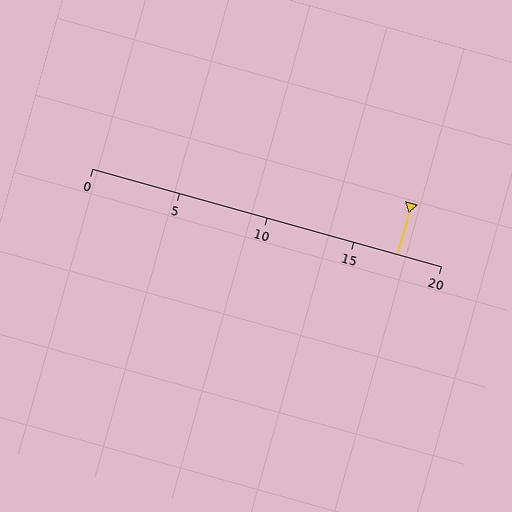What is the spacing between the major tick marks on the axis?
The major ticks are spaced 5 apart.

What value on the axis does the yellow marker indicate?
The marker indicates approximately 17.5.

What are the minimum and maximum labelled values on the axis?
The axis runs from 0 to 20.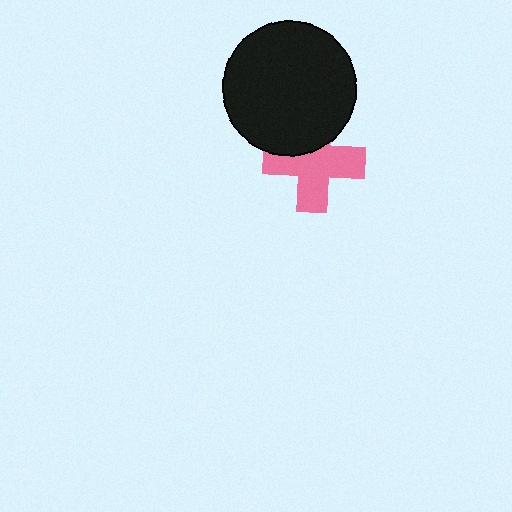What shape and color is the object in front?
The object in front is a black circle.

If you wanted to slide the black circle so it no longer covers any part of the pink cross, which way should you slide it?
Slide it up — that is the most direct way to separate the two shapes.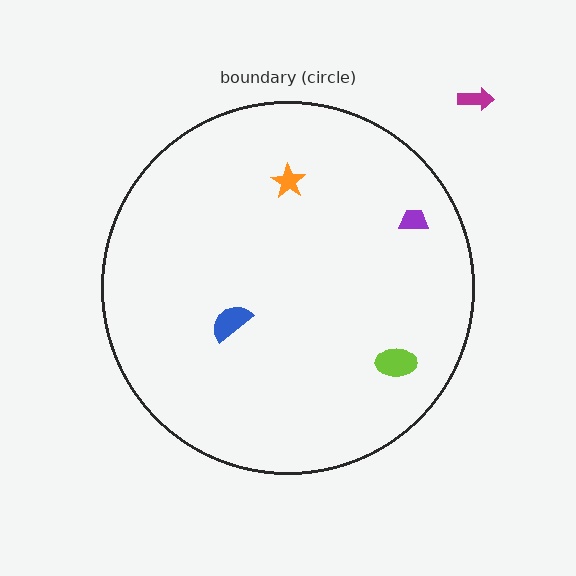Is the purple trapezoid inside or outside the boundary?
Inside.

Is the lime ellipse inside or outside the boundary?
Inside.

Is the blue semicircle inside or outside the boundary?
Inside.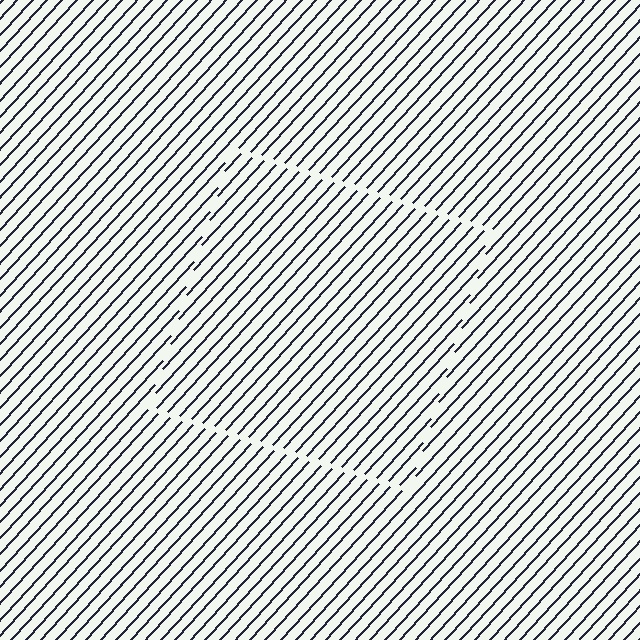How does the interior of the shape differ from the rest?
The interior of the shape contains the same grating, shifted by half a period — the contour is defined by the phase discontinuity where line-ends from the inner and outer gratings abut.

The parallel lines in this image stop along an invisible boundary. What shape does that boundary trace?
An illusory square. The interior of the shape contains the same grating, shifted by half a period — the contour is defined by the phase discontinuity where line-ends from the inner and outer gratings abut.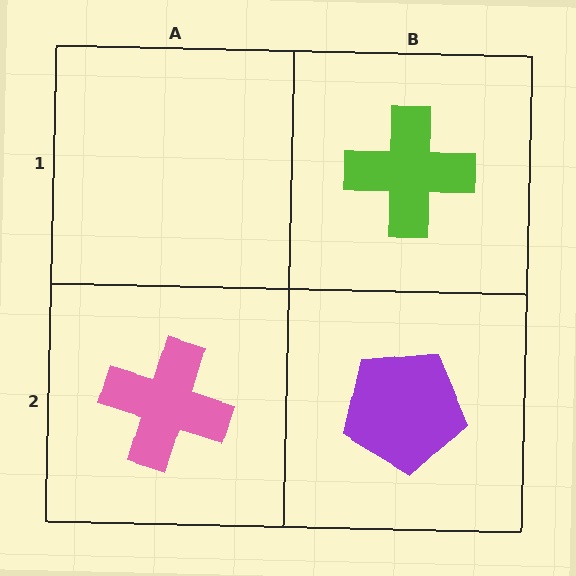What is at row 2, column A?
A pink cross.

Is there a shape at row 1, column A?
No, that cell is empty.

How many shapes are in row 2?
2 shapes.